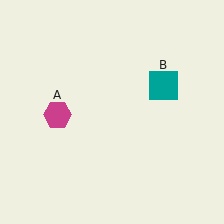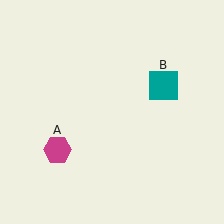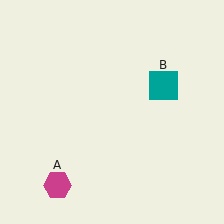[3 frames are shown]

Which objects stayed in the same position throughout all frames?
Teal square (object B) remained stationary.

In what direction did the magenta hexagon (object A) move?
The magenta hexagon (object A) moved down.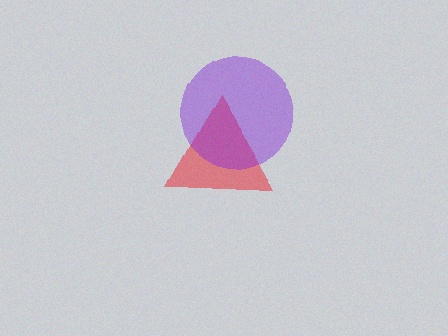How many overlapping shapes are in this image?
There are 2 overlapping shapes in the image.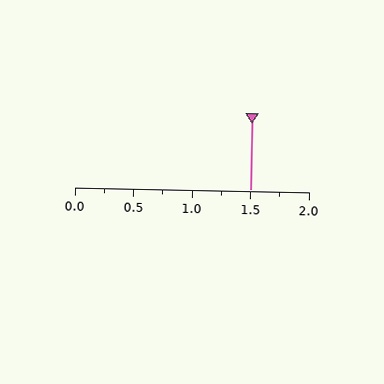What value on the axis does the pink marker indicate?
The marker indicates approximately 1.5.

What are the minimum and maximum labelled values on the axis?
The axis runs from 0.0 to 2.0.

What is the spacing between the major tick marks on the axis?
The major ticks are spaced 0.5 apart.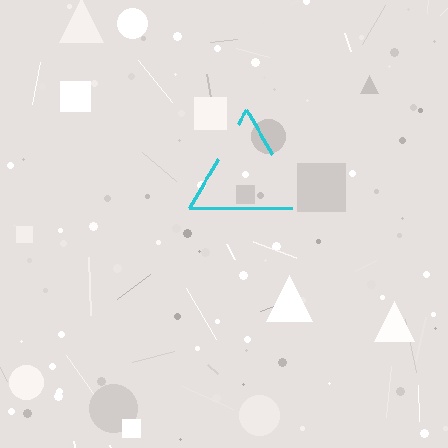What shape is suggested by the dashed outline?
The dashed outline suggests a triangle.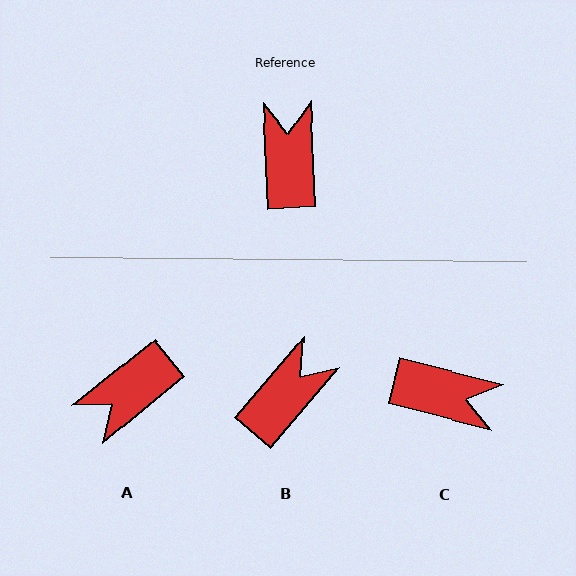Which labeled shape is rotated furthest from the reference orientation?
A, about 126 degrees away.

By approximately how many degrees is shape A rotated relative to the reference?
Approximately 126 degrees counter-clockwise.